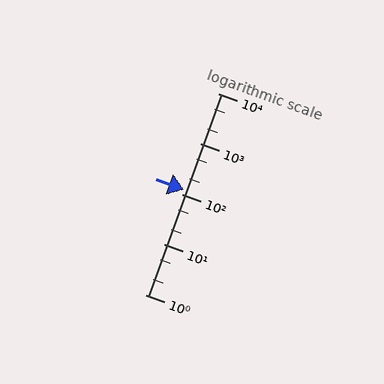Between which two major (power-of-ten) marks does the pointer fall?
The pointer is between 100 and 1000.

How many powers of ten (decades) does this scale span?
The scale spans 4 decades, from 1 to 10000.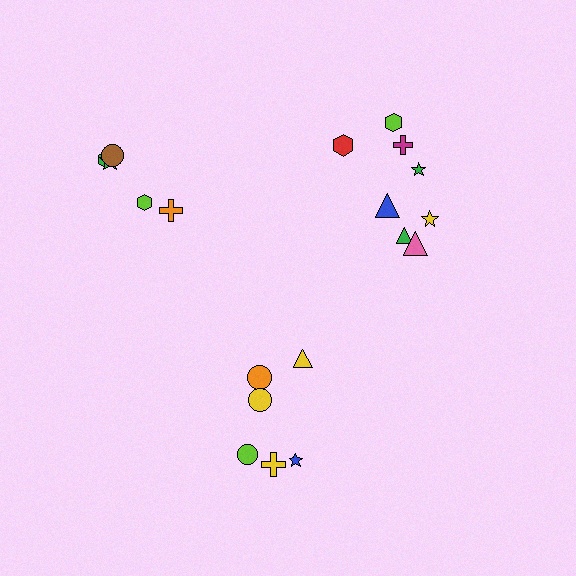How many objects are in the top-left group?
There are 5 objects.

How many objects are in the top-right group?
There are 8 objects.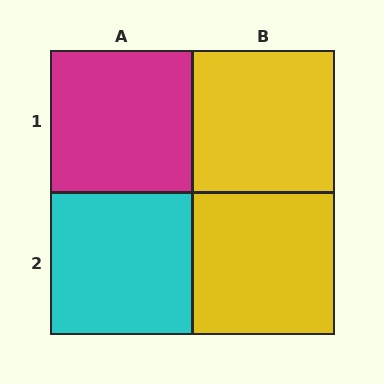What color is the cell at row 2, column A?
Cyan.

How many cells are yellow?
2 cells are yellow.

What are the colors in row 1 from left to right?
Magenta, yellow.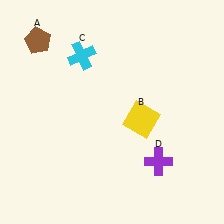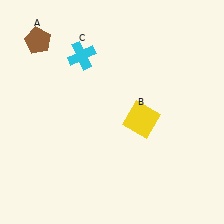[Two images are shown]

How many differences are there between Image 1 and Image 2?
There is 1 difference between the two images.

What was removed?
The purple cross (D) was removed in Image 2.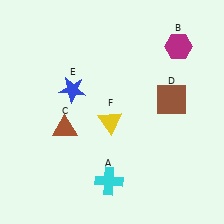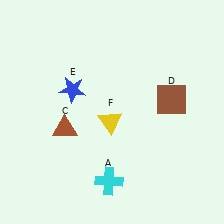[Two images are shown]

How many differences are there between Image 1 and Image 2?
There is 1 difference between the two images.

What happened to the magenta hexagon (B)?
The magenta hexagon (B) was removed in Image 2. It was in the top-right area of Image 1.